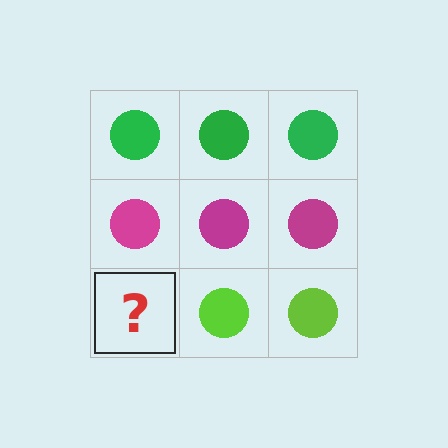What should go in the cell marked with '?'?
The missing cell should contain a lime circle.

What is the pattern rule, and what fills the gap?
The rule is that each row has a consistent color. The gap should be filled with a lime circle.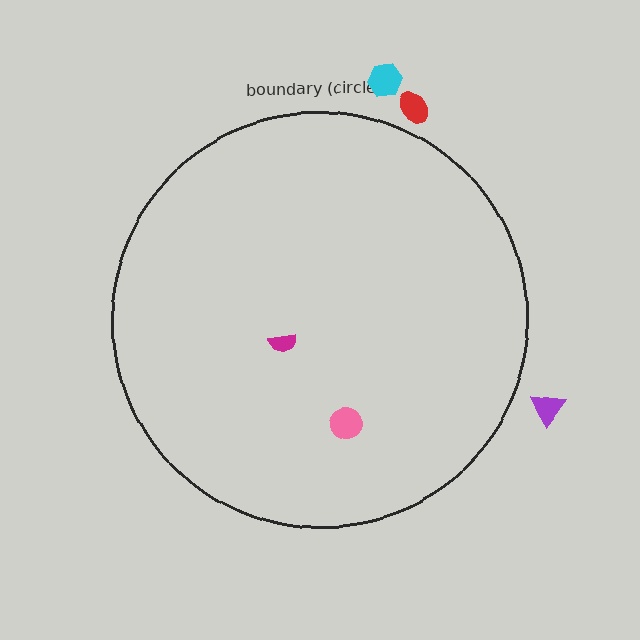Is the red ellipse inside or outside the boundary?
Outside.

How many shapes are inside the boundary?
2 inside, 3 outside.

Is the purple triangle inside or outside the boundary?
Outside.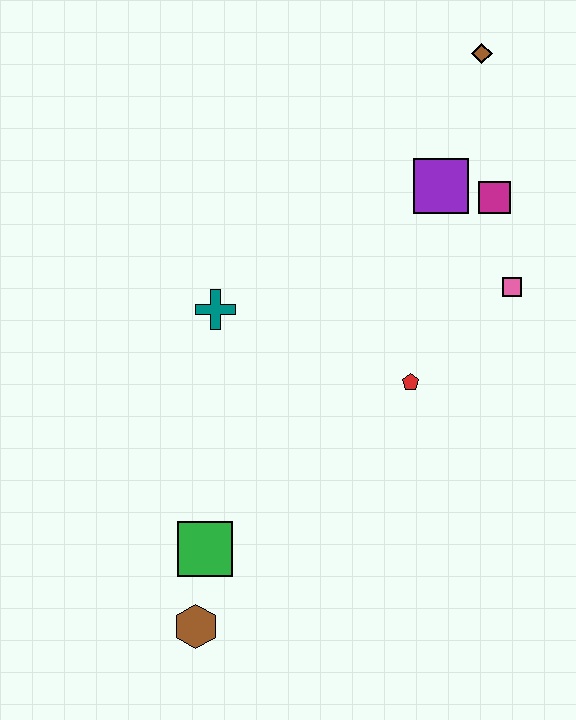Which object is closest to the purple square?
The magenta square is closest to the purple square.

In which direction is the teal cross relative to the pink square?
The teal cross is to the left of the pink square.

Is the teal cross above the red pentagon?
Yes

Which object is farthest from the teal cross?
The brown diamond is farthest from the teal cross.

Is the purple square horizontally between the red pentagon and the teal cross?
No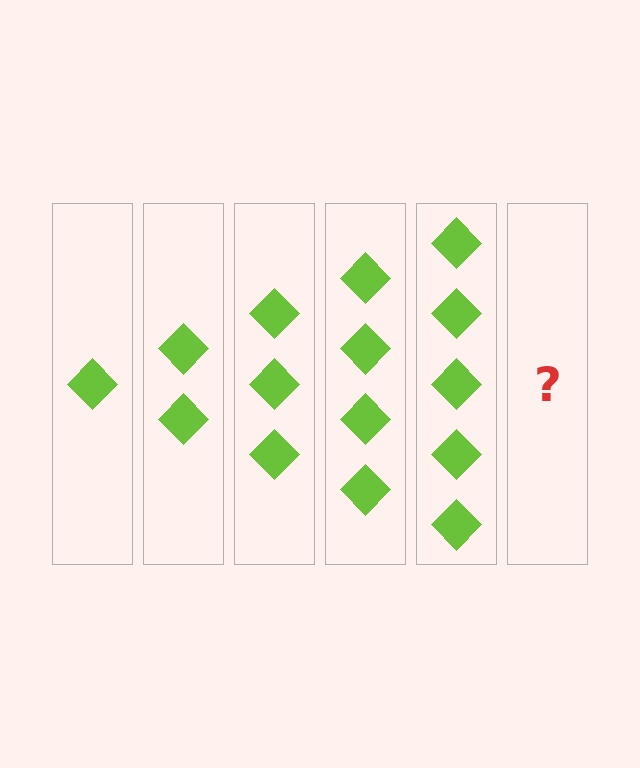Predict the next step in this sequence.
The next step is 6 diamonds.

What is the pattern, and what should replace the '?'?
The pattern is that each step adds one more diamond. The '?' should be 6 diamonds.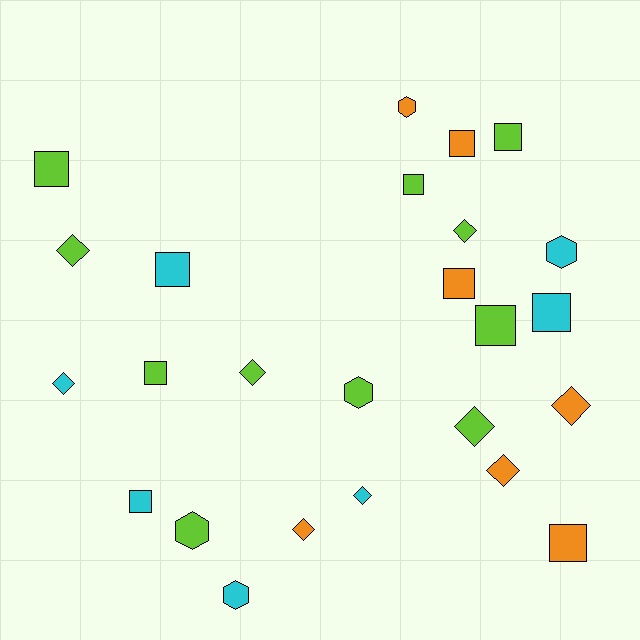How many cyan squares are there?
There are 3 cyan squares.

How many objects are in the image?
There are 25 objects.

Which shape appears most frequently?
Square, with 11 objects.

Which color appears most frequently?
Lime, with 11 objects.